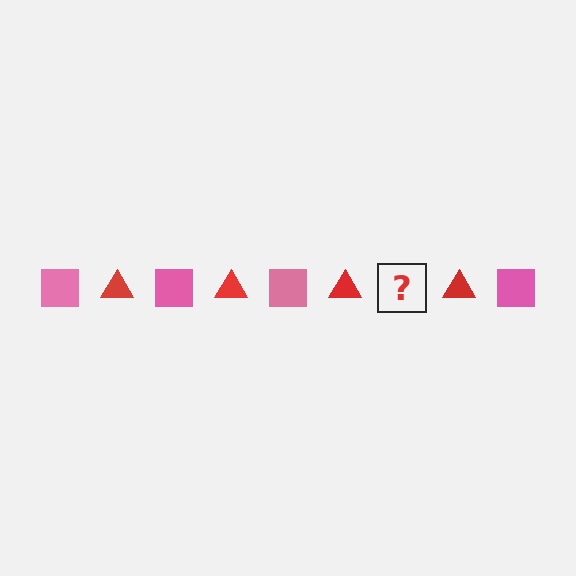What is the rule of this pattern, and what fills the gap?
The rule is that the pattern alternates between pink square and red triangle. The gap should be filled with a pink square.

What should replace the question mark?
The question mark should be replaced with a pink square.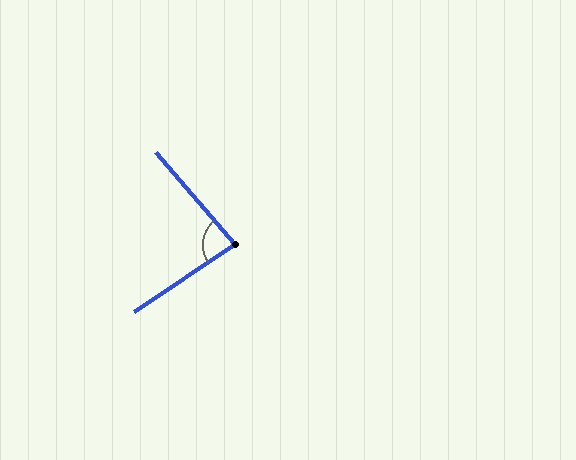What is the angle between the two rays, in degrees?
Approximately 84 degrees.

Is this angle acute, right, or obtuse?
It is acute.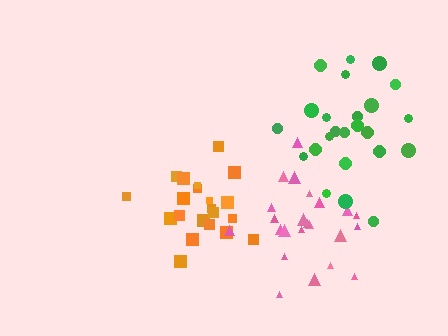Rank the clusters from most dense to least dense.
orange, pink, green.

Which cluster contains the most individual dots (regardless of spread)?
Green (24).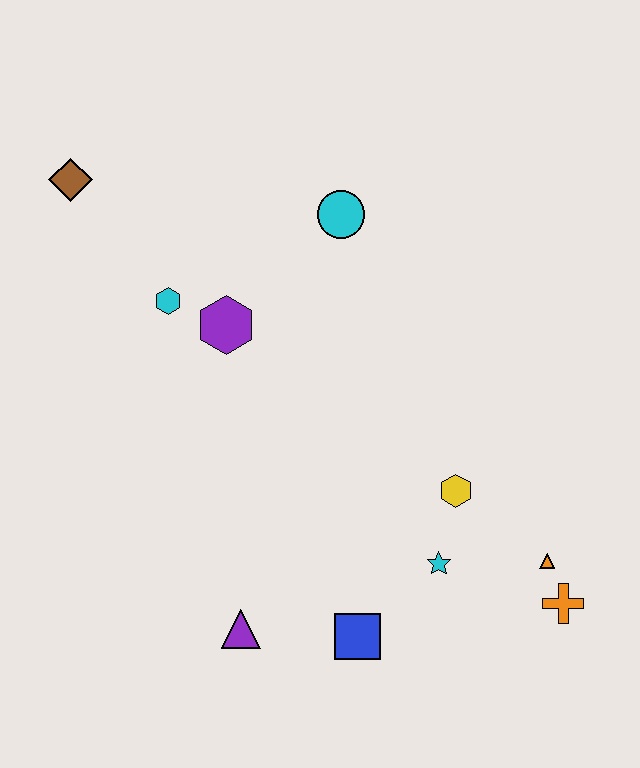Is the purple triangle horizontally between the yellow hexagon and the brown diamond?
Yes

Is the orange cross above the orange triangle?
No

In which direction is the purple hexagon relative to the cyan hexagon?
The purple hexagon is to the right of the cyan hexagon.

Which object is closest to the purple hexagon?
The cyan hexagon is closest to the purple hexagon.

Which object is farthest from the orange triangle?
The brown diamond is farthest from the orange triangle.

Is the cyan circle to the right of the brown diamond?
Yes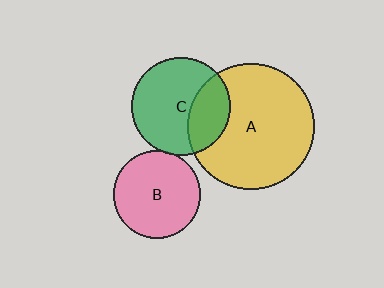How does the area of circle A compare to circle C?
Approximately 1.6 times.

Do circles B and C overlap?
Yes.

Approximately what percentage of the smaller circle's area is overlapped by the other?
Approximately 5%.